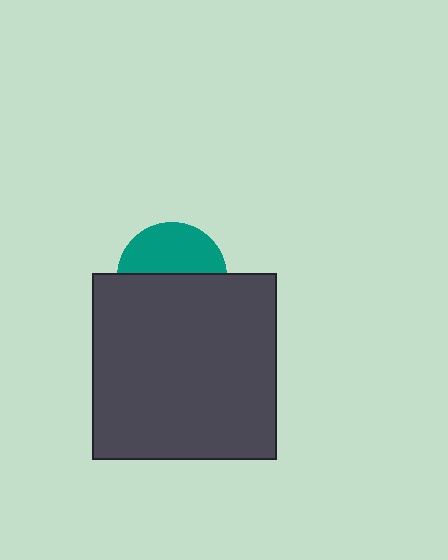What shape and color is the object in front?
The object in front is a dark gray rectangle.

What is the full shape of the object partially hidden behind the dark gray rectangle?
The partially hidden object is a teal circle.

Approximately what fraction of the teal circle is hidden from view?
Roughly 54% of the teal circle is hidden behind the dark gray rectangle.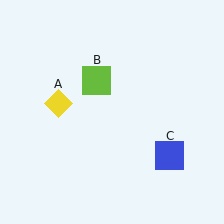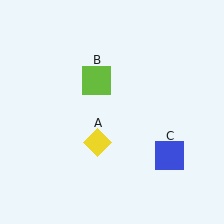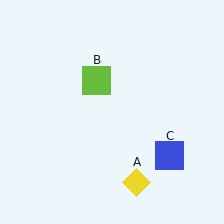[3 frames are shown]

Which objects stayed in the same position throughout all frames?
Lime square (object B) and blue square (object C) remained stationary.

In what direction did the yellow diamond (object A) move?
The yellow diamond (object A) moved down and to the right.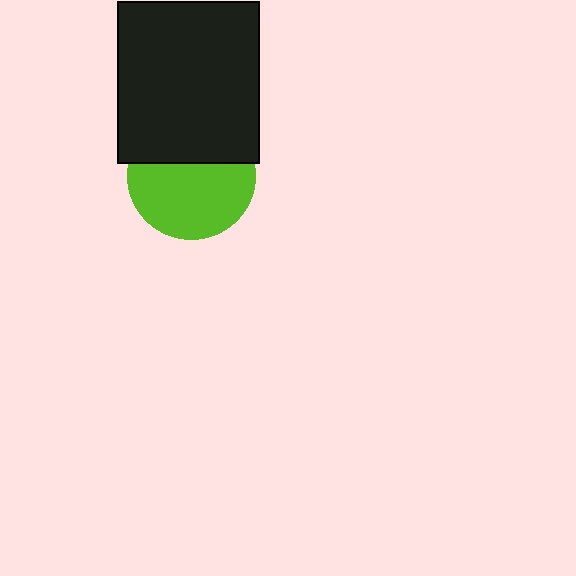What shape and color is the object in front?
The object in front is a black rectangle.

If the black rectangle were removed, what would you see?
You would see the complete lime circle.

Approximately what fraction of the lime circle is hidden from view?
Roughly 38% of the lime circle is hidden behind the black rectangle.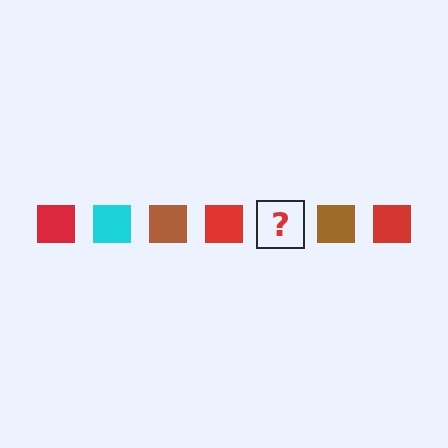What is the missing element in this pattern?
The missing element is a cyan square.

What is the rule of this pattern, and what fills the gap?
The rule is that the pattern cycles through red, cyan, brown squares. The gap should be filled with a cyan square.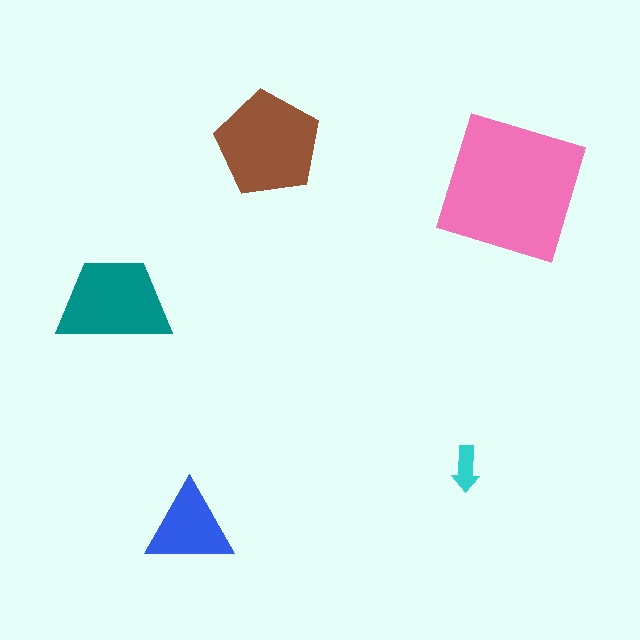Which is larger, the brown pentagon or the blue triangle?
The brown pentagon.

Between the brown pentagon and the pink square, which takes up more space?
The pink square.